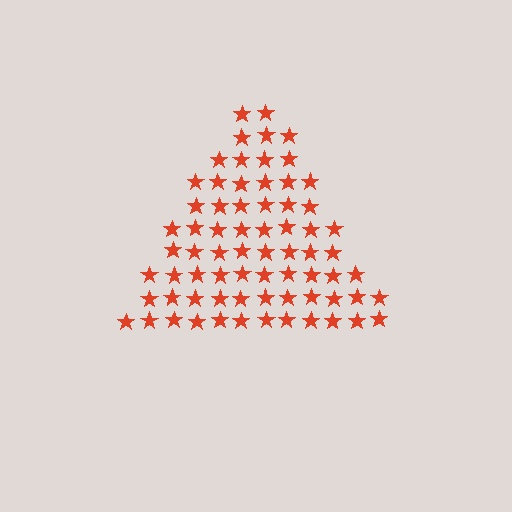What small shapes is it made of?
It is made of small stars.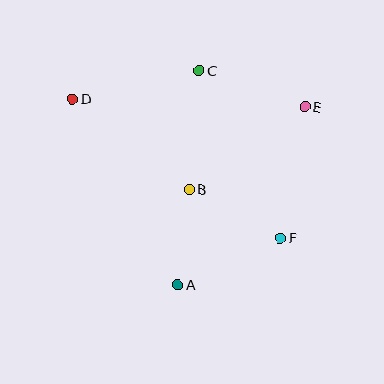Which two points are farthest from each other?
Points D and F are farthest from each other.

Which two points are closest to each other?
Points A and B are closest to each other.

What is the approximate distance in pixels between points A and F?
The distance between A and F is approximately 113 pixels.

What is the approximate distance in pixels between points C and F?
The distance between C and F is approximately 186 pixels.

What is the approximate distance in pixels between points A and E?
The distance between A and E is approximately 219 pixels.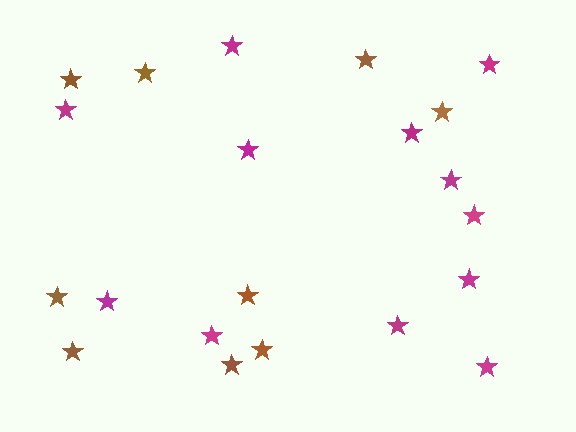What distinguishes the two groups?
There are 2 groups: one group of brown stars (9) and one group of magenta stars (12).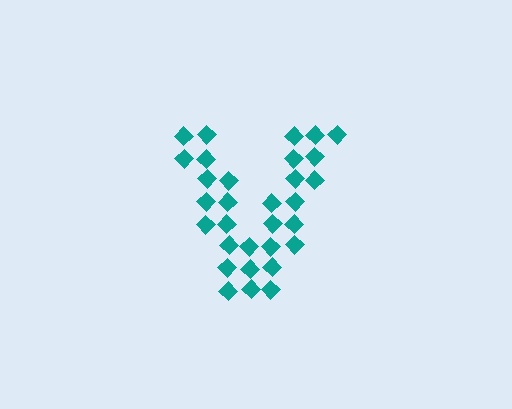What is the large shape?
The large shape is the letter V.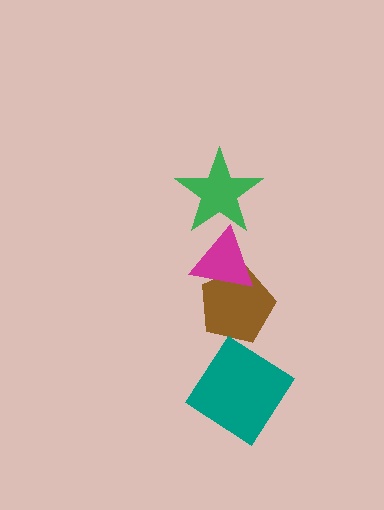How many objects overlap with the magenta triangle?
2 objects overlap with the magenta triangle.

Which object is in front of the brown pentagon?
The magenta triangle is in front of the brown pentagon.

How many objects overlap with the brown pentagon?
1 object overlaps with the brown pentagon.